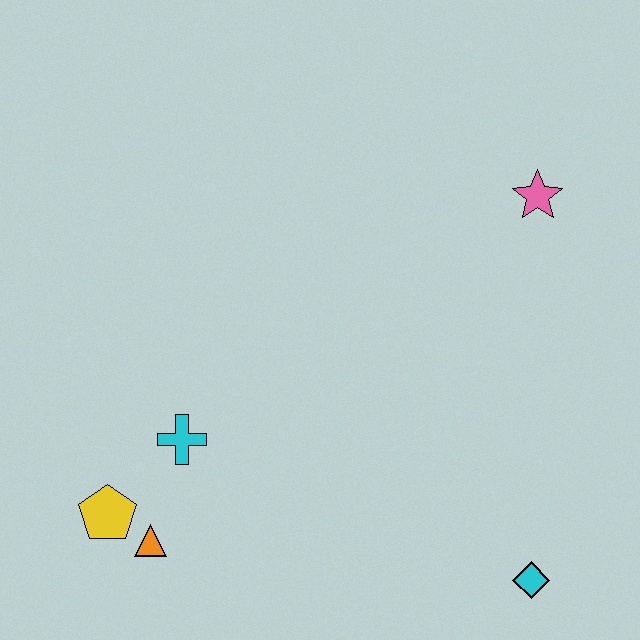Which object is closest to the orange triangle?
The yellow pentagon is closest to the orange triangle.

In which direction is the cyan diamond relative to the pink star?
The cyan diamond is below the pink star.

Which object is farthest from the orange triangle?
The pink star is farthest from the orange triangle.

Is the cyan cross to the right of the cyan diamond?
No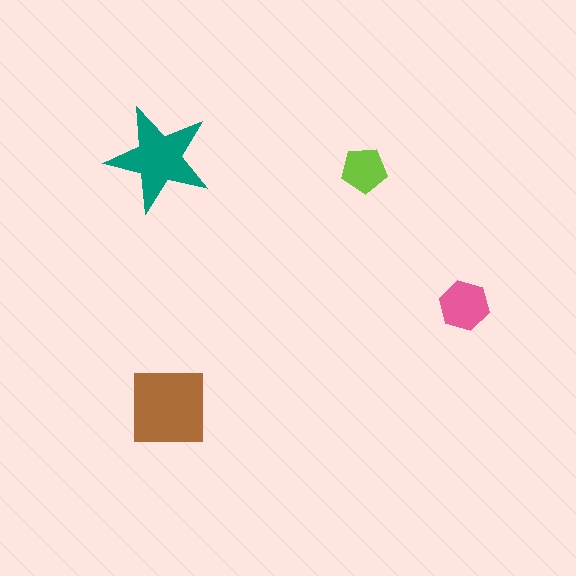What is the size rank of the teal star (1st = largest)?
2nd.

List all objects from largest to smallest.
The brown square, the teal star, the pink hexagon, the lime pentagon.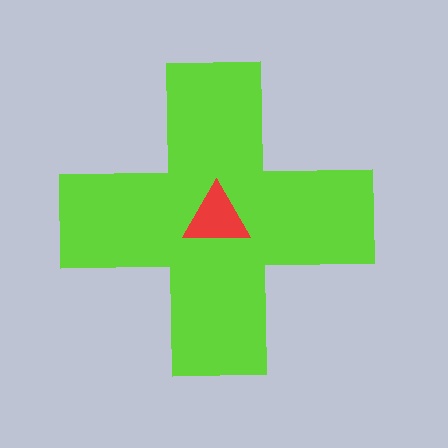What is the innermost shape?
The red triangle.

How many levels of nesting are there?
2.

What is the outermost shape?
The lime cross.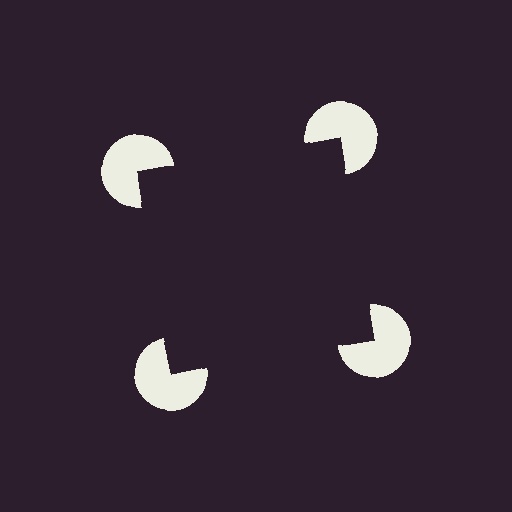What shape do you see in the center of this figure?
An illusory square — its edges are inferred from the aligned wedge cuts in the pac-man discs, not physically drawn.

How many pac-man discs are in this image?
There are 4 — one at each vertex of the illusory square.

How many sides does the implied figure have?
4 sides.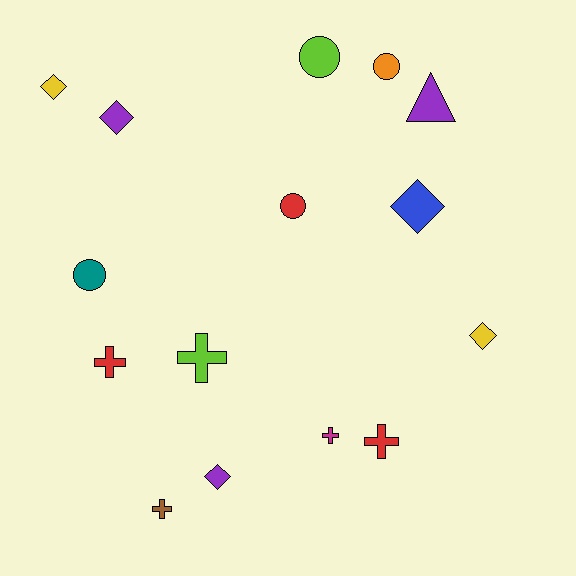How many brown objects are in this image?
There is 1 brown object.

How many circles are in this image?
There are 4 circles.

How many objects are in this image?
There are 15 objects.